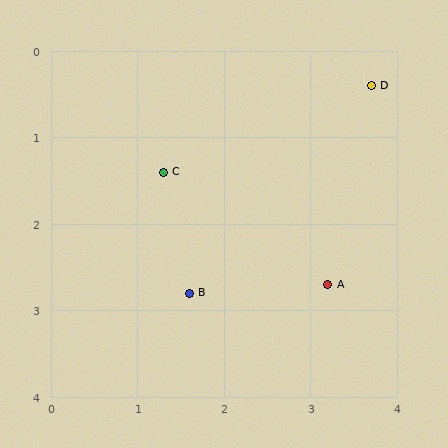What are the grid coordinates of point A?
Point A is at approximately (3.2, 2.7).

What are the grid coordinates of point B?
Point B is at approximately (1.6, 2.8).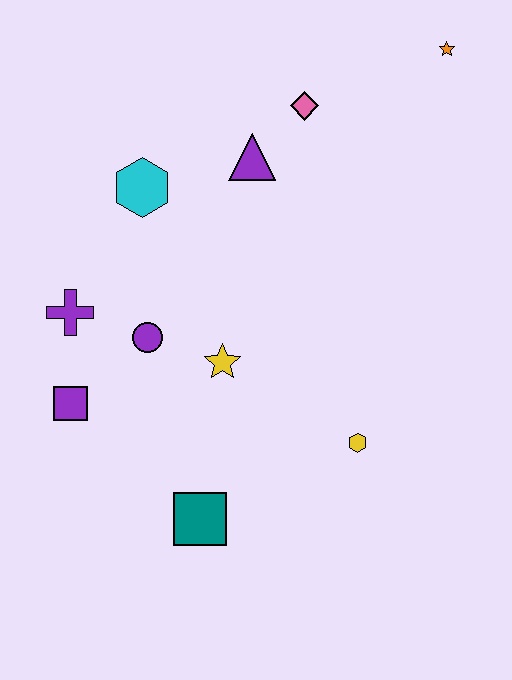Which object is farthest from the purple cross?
The orange star is farthest from the purple cross.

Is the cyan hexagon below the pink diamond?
Yes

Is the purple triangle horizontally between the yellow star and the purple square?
No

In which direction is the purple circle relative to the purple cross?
The purple circle is to the right of the purple cross.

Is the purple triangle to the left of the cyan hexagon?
No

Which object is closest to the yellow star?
The purple circle is closest to the yellow star.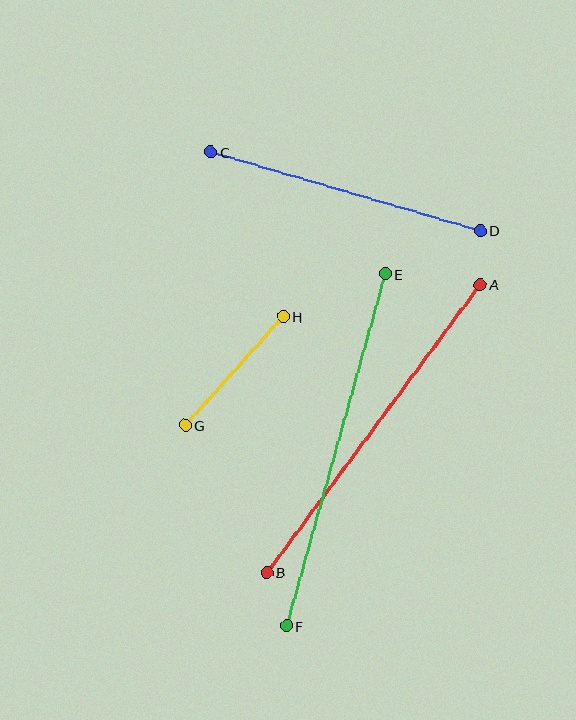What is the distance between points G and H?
The distance is approximately 147 pixels.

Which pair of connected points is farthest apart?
Points E and F are farthest apart.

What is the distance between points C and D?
The distance is approximately 281 pixels.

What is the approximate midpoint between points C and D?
The midpoint is at approximately (345, 191) pixels.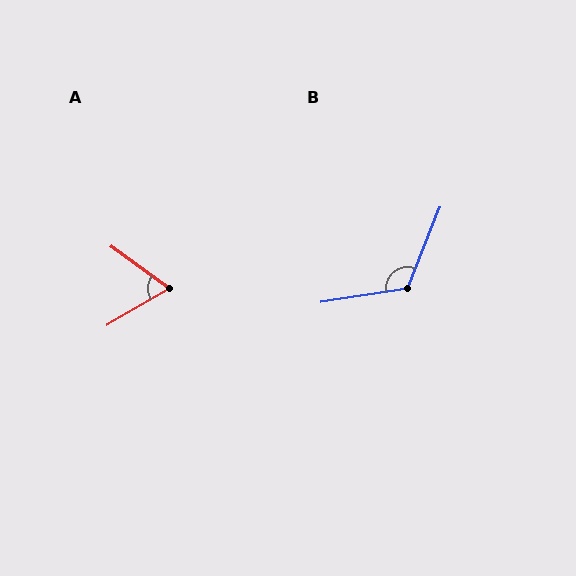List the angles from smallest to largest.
A (66°), B (120°).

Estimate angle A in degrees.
Approximately 66 degrees.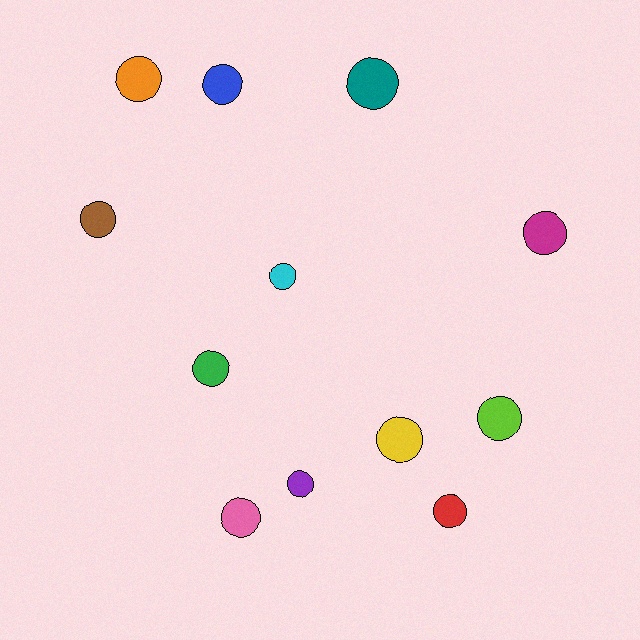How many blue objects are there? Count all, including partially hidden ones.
There is 1 blue object.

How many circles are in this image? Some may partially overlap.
There are 12 circles.